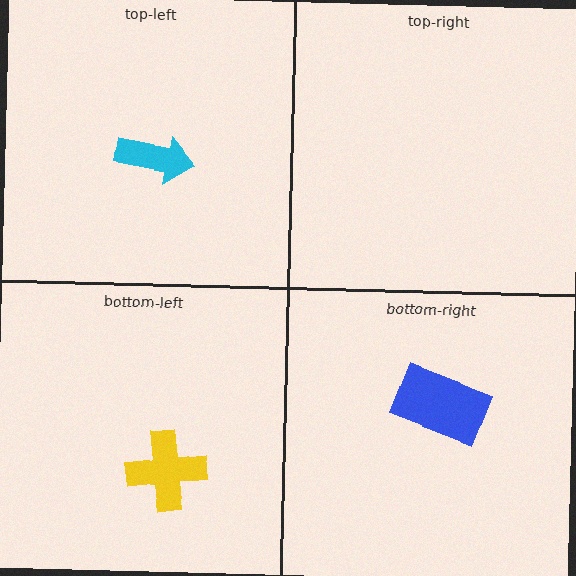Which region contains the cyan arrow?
The top-left region.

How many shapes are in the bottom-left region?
1.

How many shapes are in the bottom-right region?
1.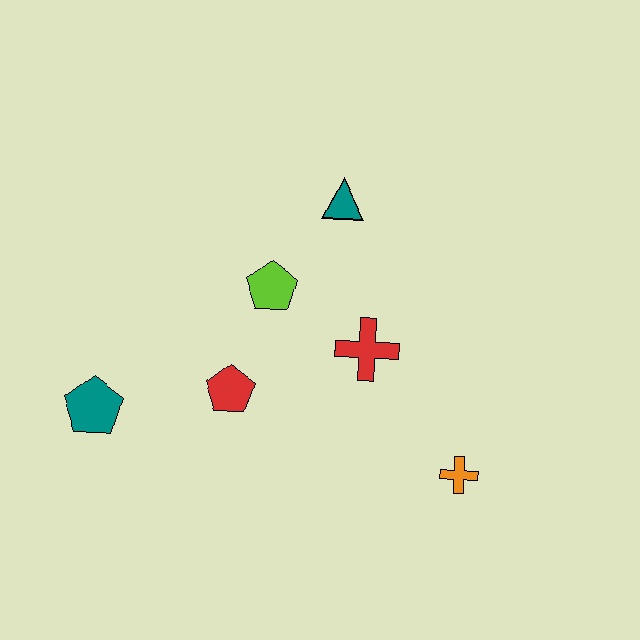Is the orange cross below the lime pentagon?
Yes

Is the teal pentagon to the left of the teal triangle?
Yes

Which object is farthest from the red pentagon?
The orange cross is farthest from the red pentagon.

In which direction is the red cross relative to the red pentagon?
The red cross is to the right of the red pentagon.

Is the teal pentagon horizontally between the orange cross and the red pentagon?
No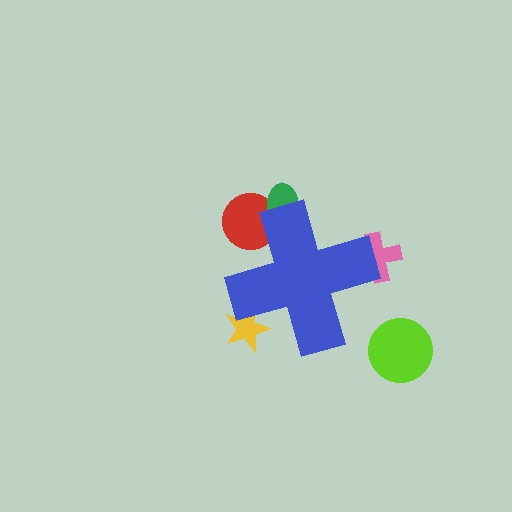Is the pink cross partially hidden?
Yes, the pink cross is partially hidden behind the blue cross.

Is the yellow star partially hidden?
Yes, the yellow star is partially hidden behind the blue cross.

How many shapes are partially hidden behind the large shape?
4 shapes are partially hidden.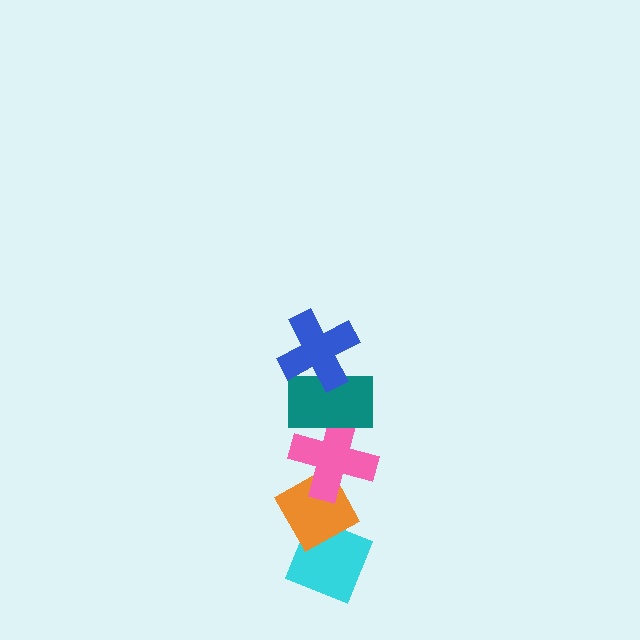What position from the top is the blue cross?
The blue cross is 1st from the top.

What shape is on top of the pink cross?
The teal rectangle is on top of the pink cross.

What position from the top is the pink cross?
The pink cross is 3rd from the top.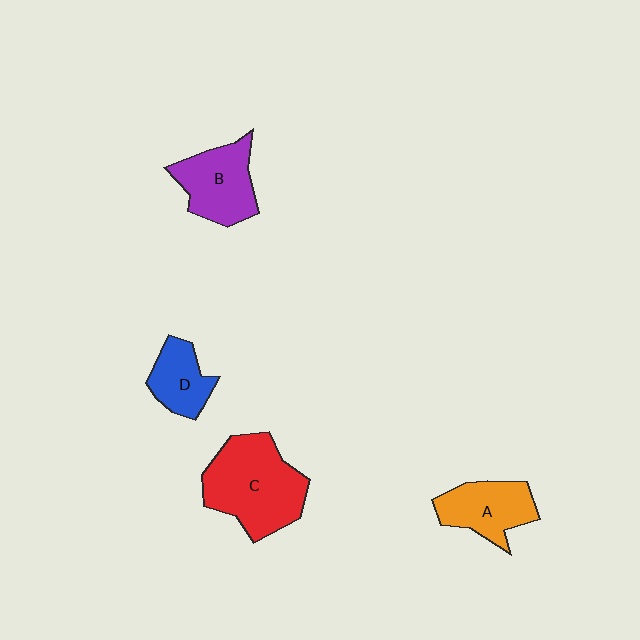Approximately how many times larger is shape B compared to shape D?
Approximately 1.4 times.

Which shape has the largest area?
Shape C (red).